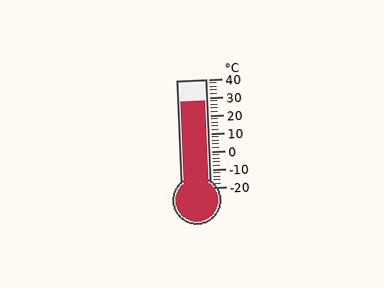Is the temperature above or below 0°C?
The temperature is above 0°C.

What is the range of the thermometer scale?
The thermometer scale ranges from -20°C to 40°C.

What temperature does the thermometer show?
The thermometer shows approximately 28°C.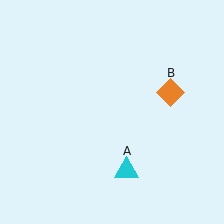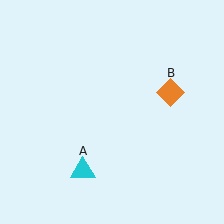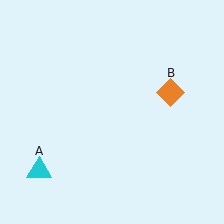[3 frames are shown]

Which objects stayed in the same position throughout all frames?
Orange diamond (object B) remained stationary.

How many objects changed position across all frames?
1 object changed position: cyan triangle (object A).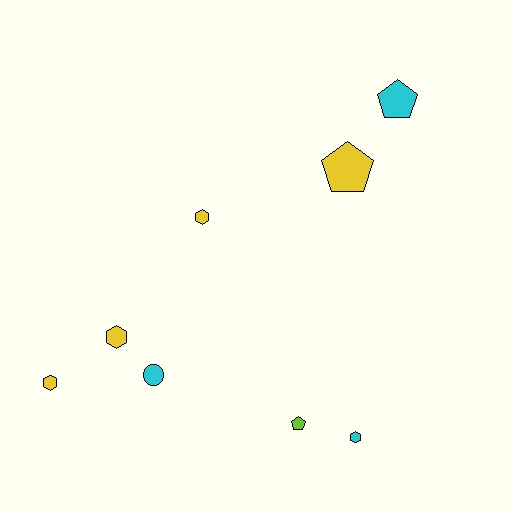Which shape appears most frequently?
Hexagon, with 4 objects.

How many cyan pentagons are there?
There is 1 cyan pentagon.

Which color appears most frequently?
Yellow, with 4 objects.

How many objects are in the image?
There are 8 objects.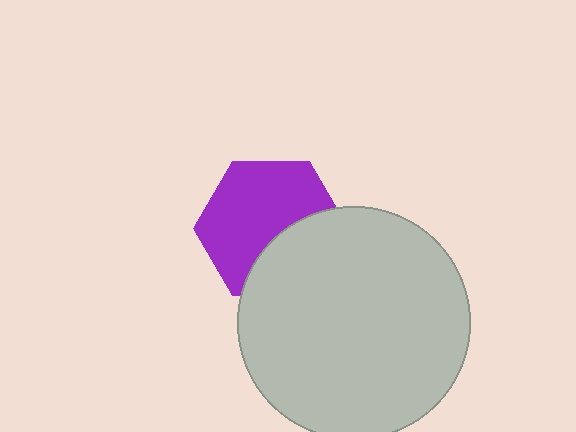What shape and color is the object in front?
The object in front is a light gray circle.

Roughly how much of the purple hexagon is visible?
About half of it is visible (roughly 64%).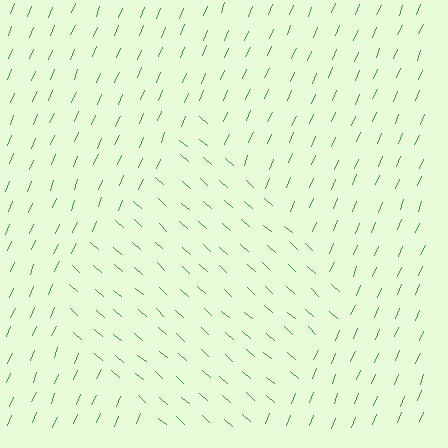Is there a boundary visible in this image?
Yes, there is a texture boundary formed by a change in line orientation.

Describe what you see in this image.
The image is filled with small green line segments. A diamond region in the image has lines oriented differently from the surrounding lines, creating a visible texture boundary.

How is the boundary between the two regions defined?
The boundary is defined purely by a change in line orientation (approximately 71 degrees difference). All lines are the same color and thickness.